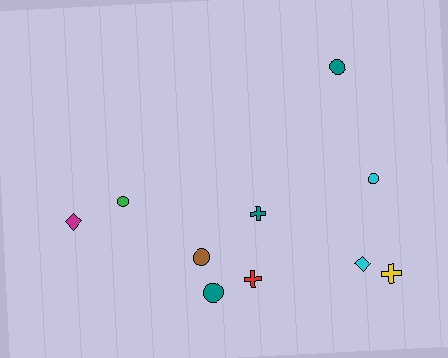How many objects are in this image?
There are 10 objects.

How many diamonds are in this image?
There are 2 diamonds.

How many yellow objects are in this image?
There is 1 yellow object.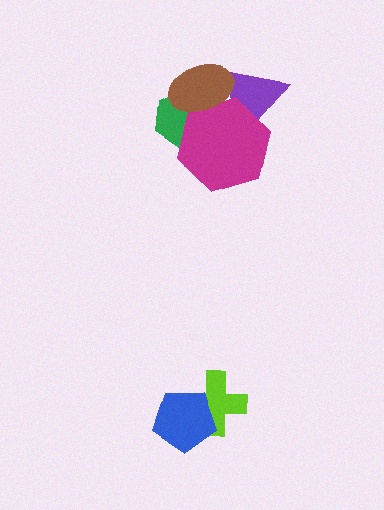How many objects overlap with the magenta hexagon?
3 objects overlap with the magenta hexagon.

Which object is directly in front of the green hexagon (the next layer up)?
The magenta hexagon is directly in front of the green hexagon.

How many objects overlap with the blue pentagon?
1 object overlaps with the blue pentagon.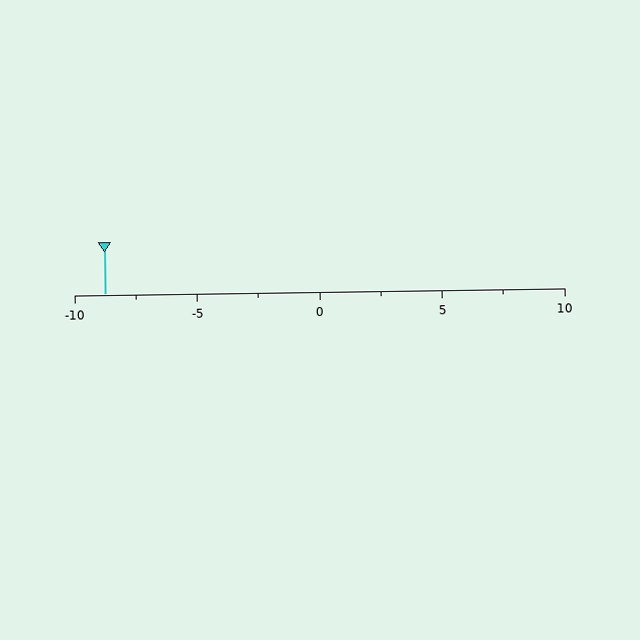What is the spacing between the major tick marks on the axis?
The major ticks are spaced 5 apart.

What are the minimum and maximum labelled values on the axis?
The axis runs from -10 to 10.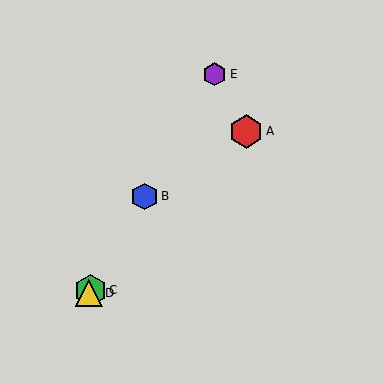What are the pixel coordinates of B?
Object B is at (144, 196).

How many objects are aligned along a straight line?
4 objects (B, C, D, E) are aligned along a straight line.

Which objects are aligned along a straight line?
Objects B, C, D, E are aligned along a straight line.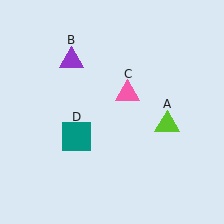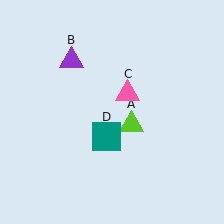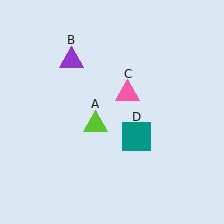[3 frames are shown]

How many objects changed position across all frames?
2 objects changed position: lime triangle (object A), teal square (object D).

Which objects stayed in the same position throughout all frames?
Purple triangle (object B) and pink triangle (object C) remained stationary.